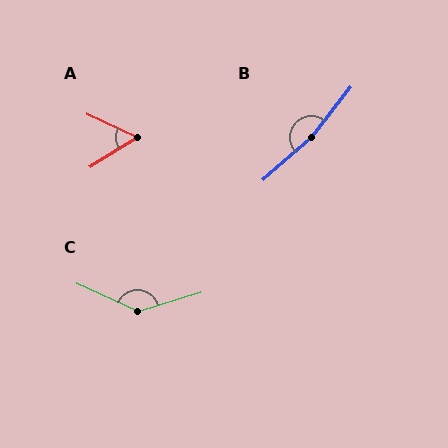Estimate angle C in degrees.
Approximately 139 degrees.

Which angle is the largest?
B, at approximately 169 degrees.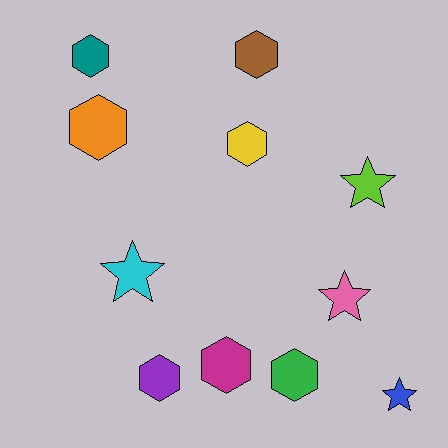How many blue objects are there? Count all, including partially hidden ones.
There is 1 blue object.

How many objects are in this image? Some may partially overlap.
There are 11 objects.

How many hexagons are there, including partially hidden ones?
There are 7 hexagons.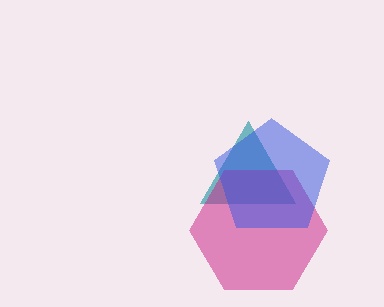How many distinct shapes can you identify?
There are 3 distinct shapes: a teal triangle, a magenta hexagon, a blue pentagon.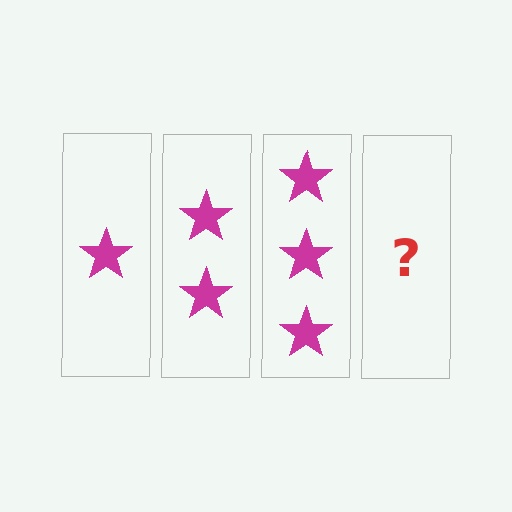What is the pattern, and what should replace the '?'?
The pattern is that each step adds one more star. The '?' should be 4 stars.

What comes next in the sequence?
The next element should be 4 stars.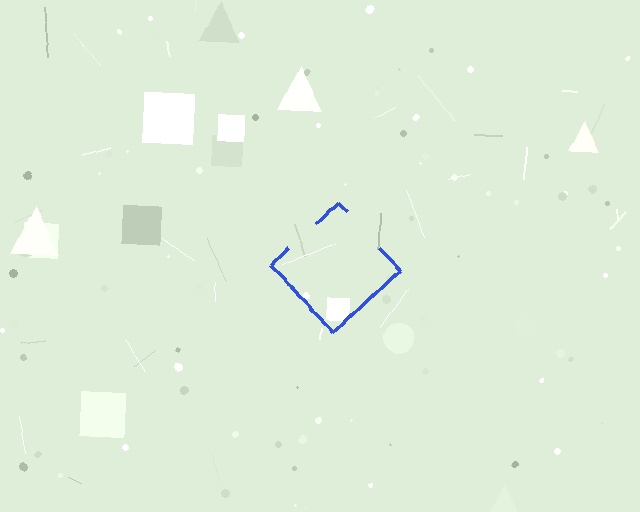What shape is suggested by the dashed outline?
The dashed outline suggests a diamond.